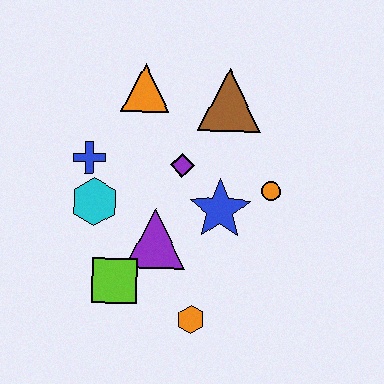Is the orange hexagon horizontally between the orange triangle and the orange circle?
Yes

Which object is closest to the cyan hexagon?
The blue cross is closest to the cyan hexagon.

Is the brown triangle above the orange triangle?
No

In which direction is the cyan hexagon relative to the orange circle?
The cyan hexagon is to the left of the orange circle.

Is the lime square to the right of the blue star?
No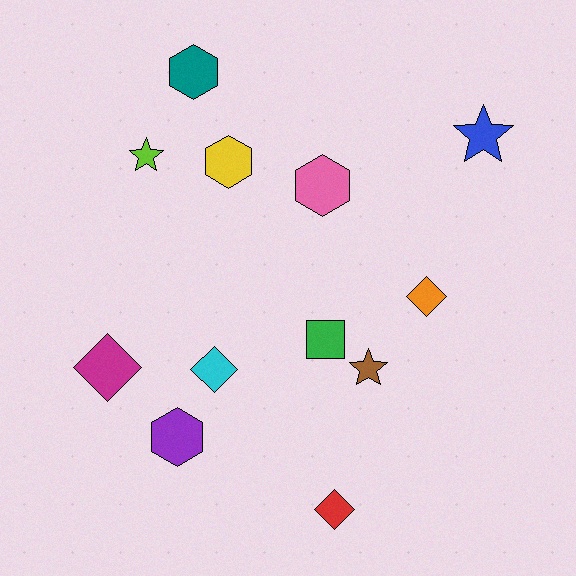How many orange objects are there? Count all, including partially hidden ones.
There is 1 orange object.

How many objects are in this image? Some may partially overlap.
There are 12 objects.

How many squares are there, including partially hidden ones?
There is 1 square.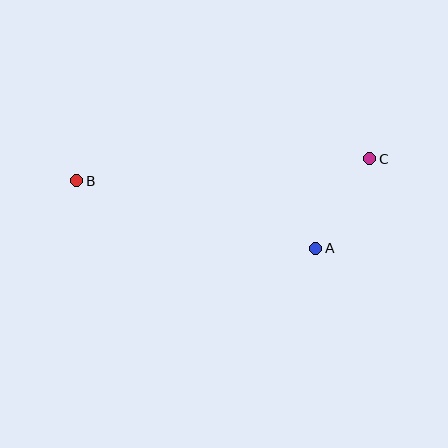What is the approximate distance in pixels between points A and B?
The distance between A and B is approximately 248 pixels.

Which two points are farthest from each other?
Points B and C are farthest from each other.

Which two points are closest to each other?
Points A and C are closest to each other.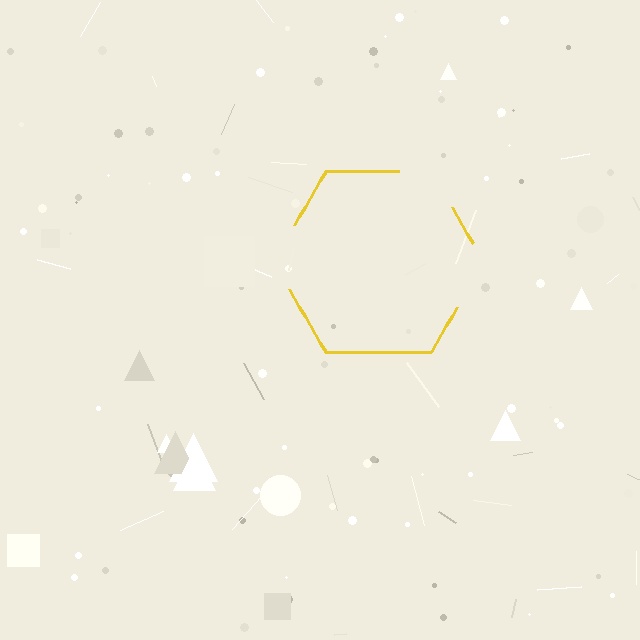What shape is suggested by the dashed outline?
The dashed outline suggests a hexagon.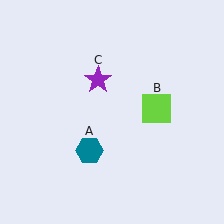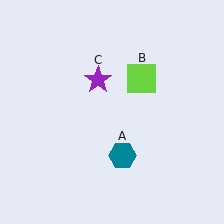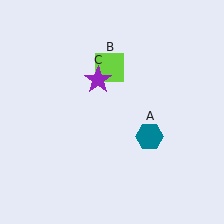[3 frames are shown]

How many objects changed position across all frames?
2 objects changed position: teal hexagon (object A), lime square (object B).